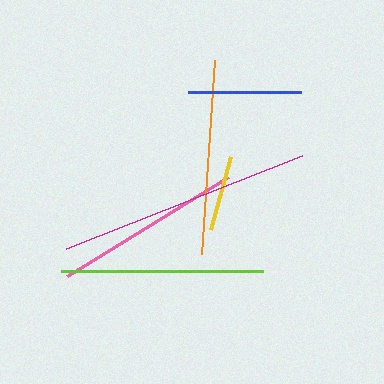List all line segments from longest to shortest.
From longest to shortest: magenta, lime, orange, pink, blue, yellow.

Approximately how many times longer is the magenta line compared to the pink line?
The magenta line is approximately 1.3 times the length of the pink line.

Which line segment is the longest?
The magenta line is the longest at approximately 253 pixels.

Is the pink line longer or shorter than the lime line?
The lime line is longer than the pink line.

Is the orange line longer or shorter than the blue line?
The orange line is longer than the blue line.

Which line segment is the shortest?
The yellow line is the shortest at approximately 76 pixels.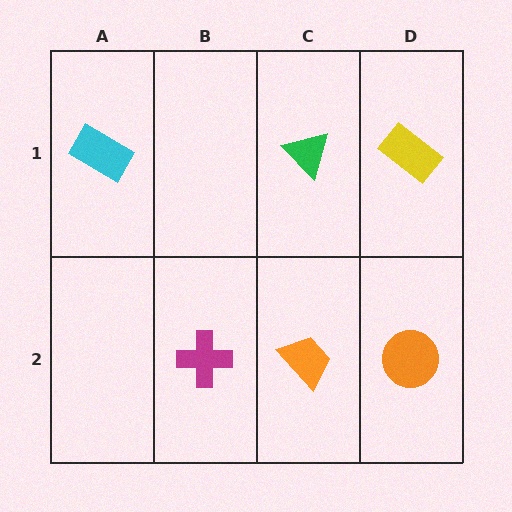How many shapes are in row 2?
3 shapes.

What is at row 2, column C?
An orange trapezoid.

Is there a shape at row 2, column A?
No, that cell is empty.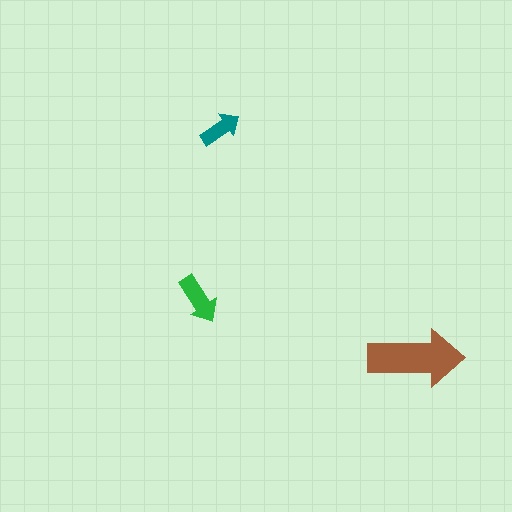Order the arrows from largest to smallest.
the brown one, the green one, the teal one.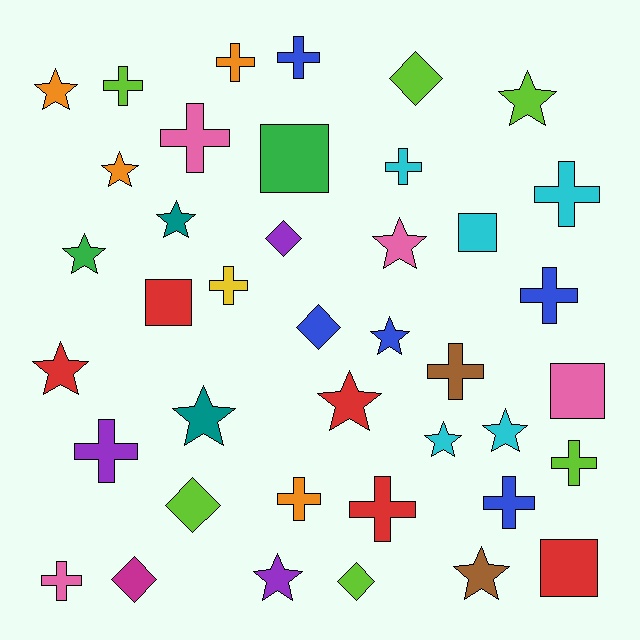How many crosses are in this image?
There are 15 crosses.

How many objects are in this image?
There are 40 objects.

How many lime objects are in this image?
There are 6 lime objects.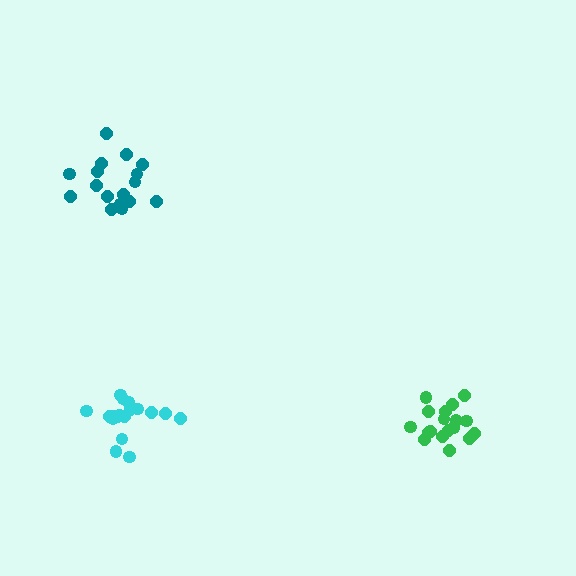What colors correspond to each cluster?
The clusters are colored: teal, cyan, green.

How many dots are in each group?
Group 1: 17 dots, Group 2: 19 dots, Group 3: 18 dots (54 total).